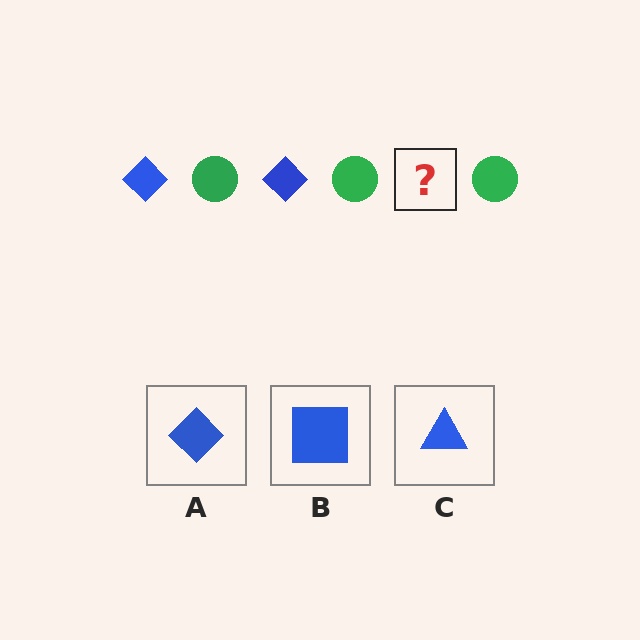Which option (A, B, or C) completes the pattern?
A.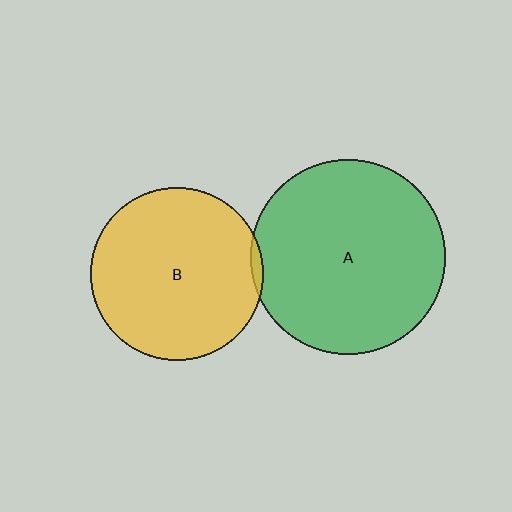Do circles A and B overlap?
Yes.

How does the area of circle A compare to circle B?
Approximately 1.3 times.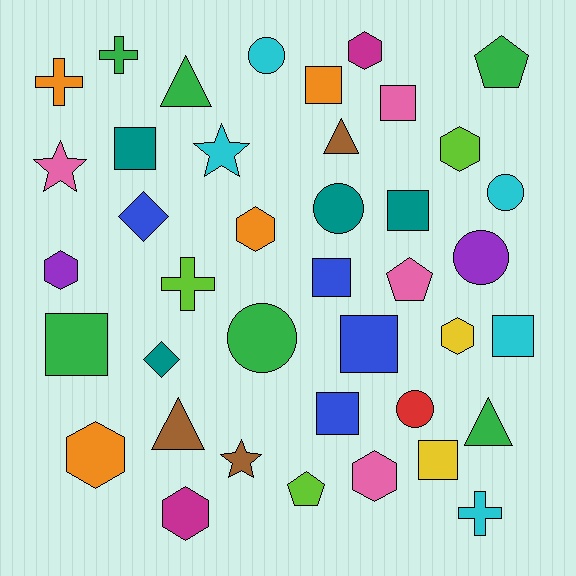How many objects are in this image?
There are 40 objects.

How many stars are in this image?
There are 3 stars.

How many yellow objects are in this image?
There are 2 yellow objects.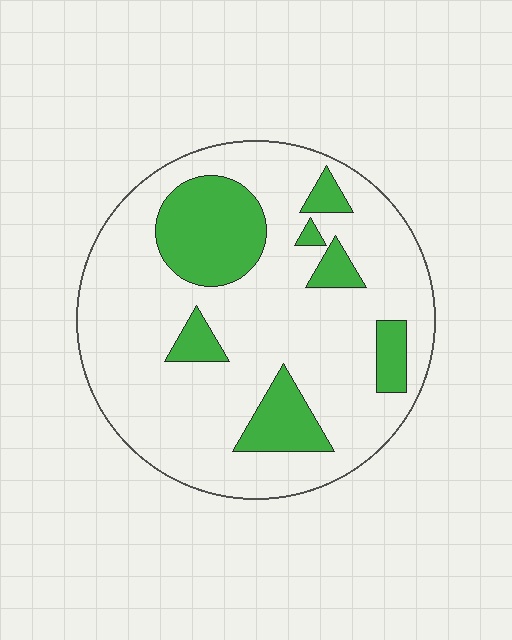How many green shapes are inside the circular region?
7.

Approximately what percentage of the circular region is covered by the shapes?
Approximately 20%.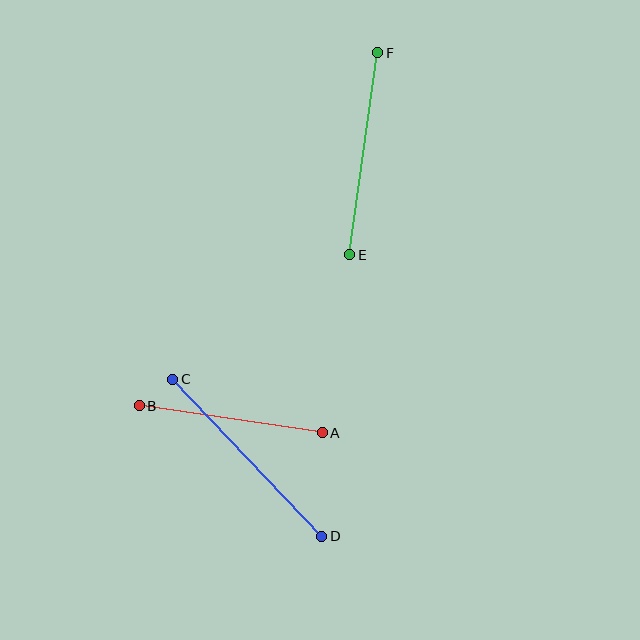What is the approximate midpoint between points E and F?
The midpoint is at approximately (364, 154) pixels.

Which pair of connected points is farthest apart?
Points C and D are farthest apart.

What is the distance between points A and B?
The distance is approximately 185 pixels.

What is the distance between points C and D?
The distance is approximately 217 pixels.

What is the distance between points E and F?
The distance is approximately 204 pixels.